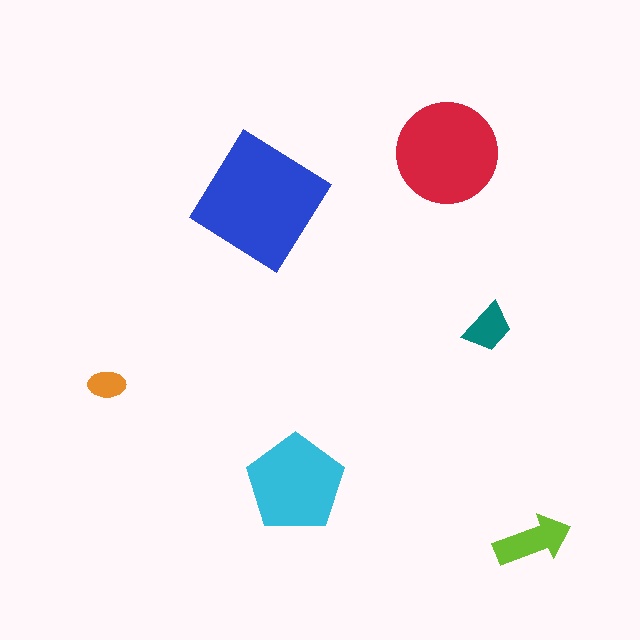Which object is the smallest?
The orange ellipse.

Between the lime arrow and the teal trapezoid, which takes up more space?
The lime arrow.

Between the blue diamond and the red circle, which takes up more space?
The blue diamond.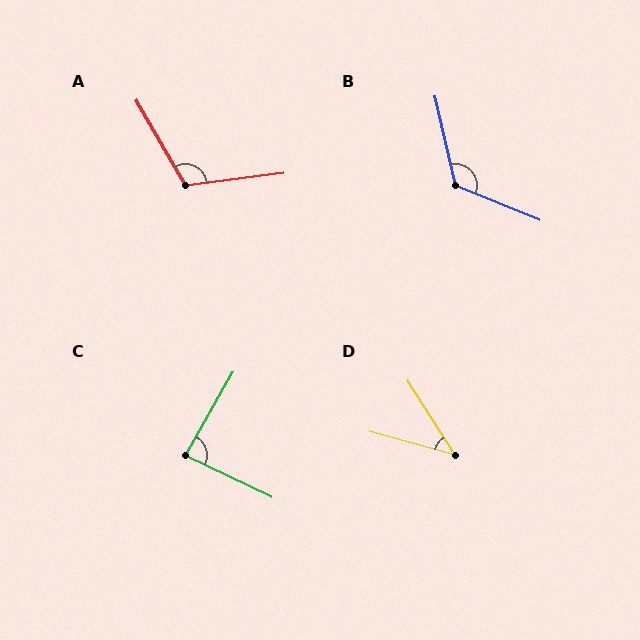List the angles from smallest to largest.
D (42°), C (86°), A (113°), B (125°).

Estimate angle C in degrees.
Approximately 86 degrees.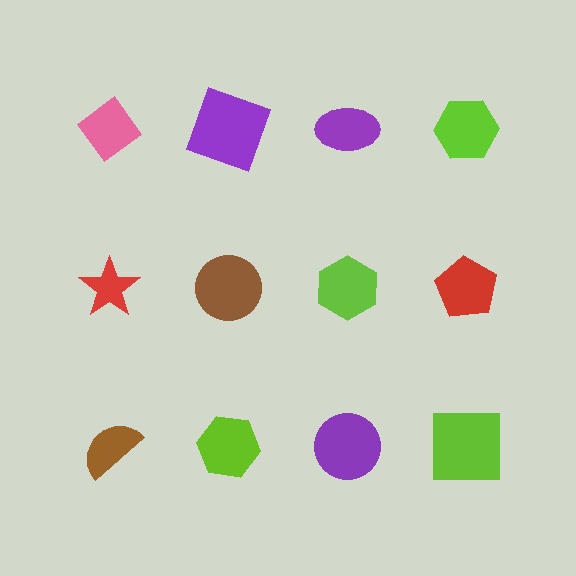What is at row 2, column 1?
A red star.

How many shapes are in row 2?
4 shapes.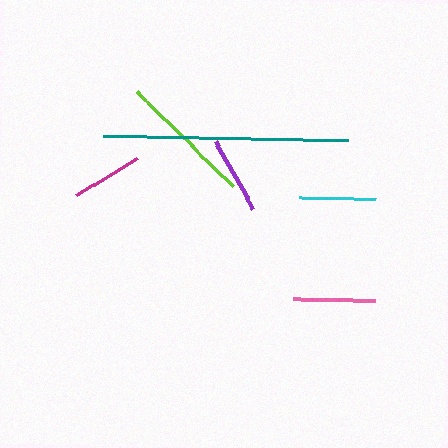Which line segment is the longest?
The teal line is the longest at approximately 245 pixels.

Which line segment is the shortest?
The magenta line is the shortest at approximately 71 pixels.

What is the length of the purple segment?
The purple segment is approximately 77 pixels long.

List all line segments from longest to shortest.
From longest to shortest: teal, lime, pink, purple, cyan, magenta.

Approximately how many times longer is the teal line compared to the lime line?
The teal line is approximately 1.8 times the length of the lime line.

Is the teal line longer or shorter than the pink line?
The teal line is longer than the pink line.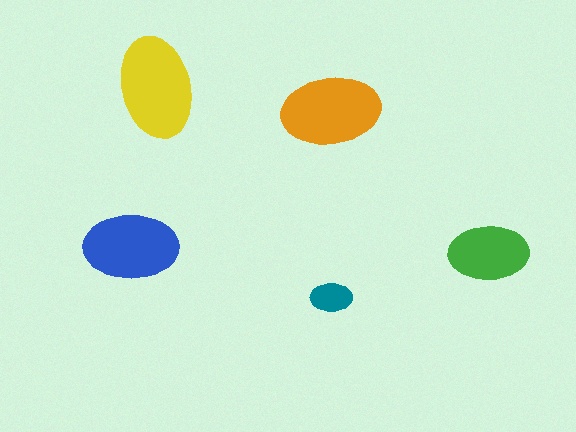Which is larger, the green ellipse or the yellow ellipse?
The yellow one.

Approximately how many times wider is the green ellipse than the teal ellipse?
About 2 times wider.